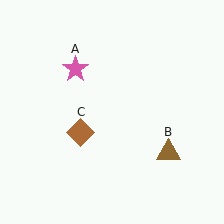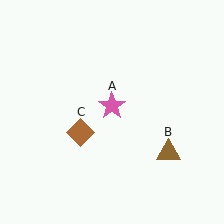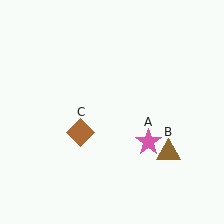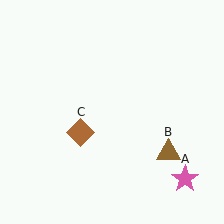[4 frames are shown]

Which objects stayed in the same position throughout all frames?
Brown triangle (object B) and brown diamond (object C) remained stationary.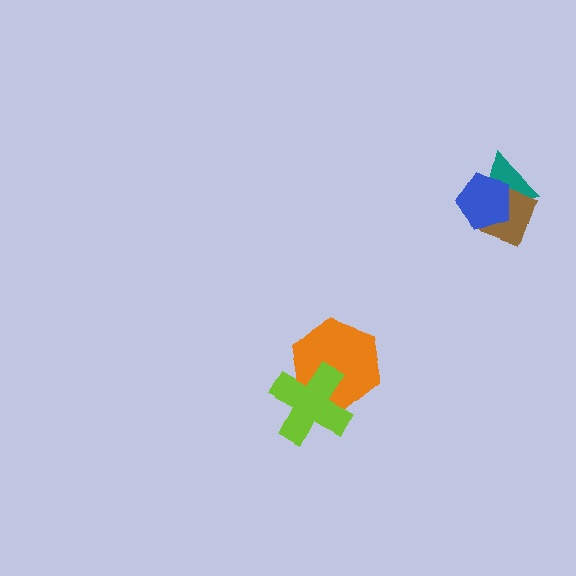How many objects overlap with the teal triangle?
2 objects overlap with the teal triangle.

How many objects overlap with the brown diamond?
2 objects overlap with the brown diamond.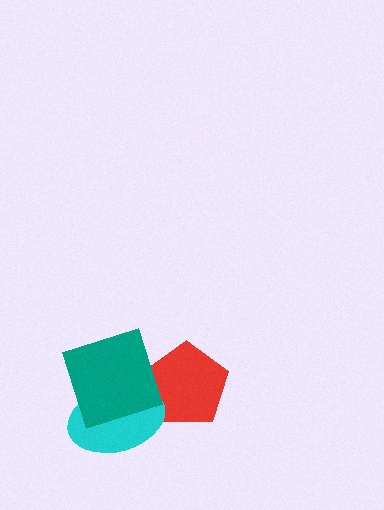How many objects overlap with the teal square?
2 objects overlap with the teal square.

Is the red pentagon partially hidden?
Yes, it is partially covered by another shape.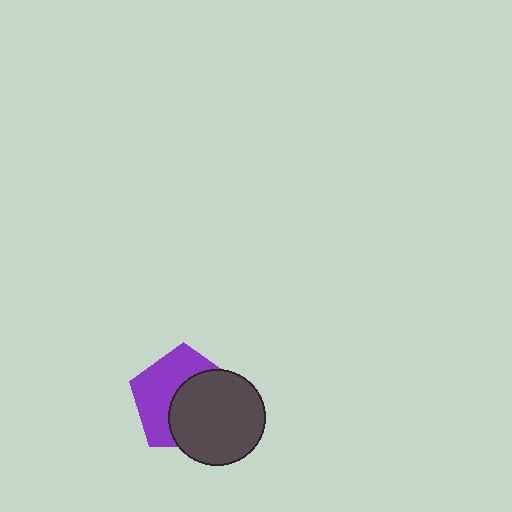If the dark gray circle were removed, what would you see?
You would see the complete purple pentagon.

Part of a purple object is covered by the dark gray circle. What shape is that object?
It is a pentagon.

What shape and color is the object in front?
The object in front is a dark gray circle.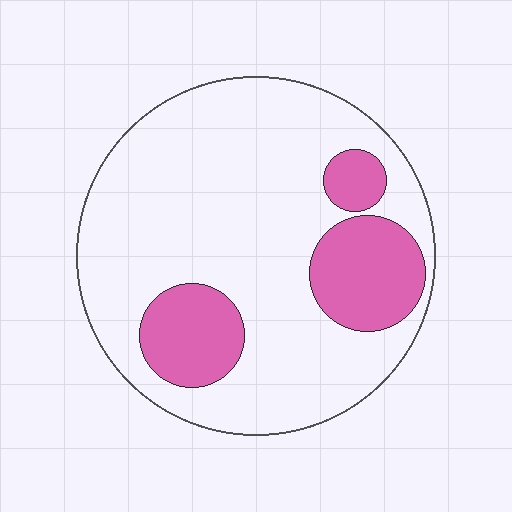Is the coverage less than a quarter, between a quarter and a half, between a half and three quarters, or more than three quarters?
Less than a quarter.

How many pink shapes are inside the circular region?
3.